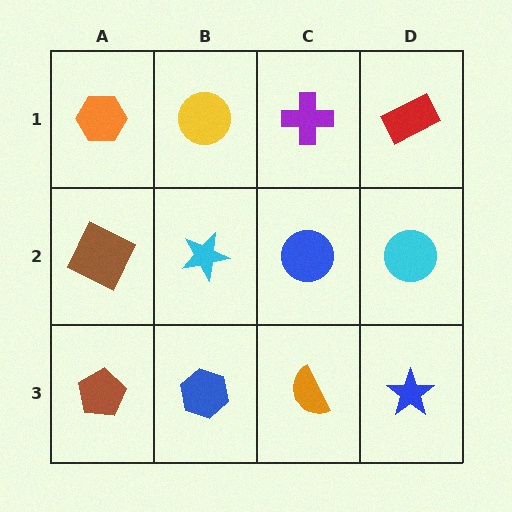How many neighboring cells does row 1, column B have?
3.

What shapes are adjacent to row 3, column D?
A cyan circle (row 2, column D), an orange semicircle (row 3, column C).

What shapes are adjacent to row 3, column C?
A blue circle (row 2, column C), a blue hexagon (row 3, column B), a blue star (row 3, column D).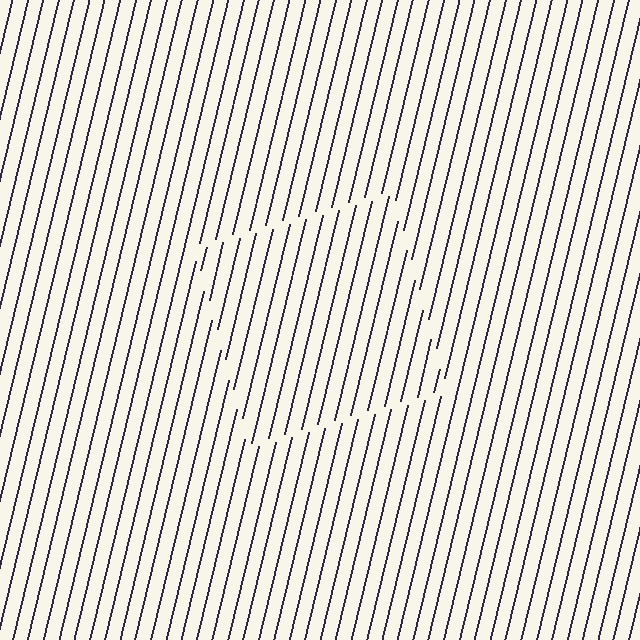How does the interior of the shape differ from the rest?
The interior of the shape contains the same grating, shifted by half a period — the contour is defined by the phase discontinuity where line-ends from the inner and outer gratings abut.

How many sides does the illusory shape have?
4 sides — the line-ends trace a square.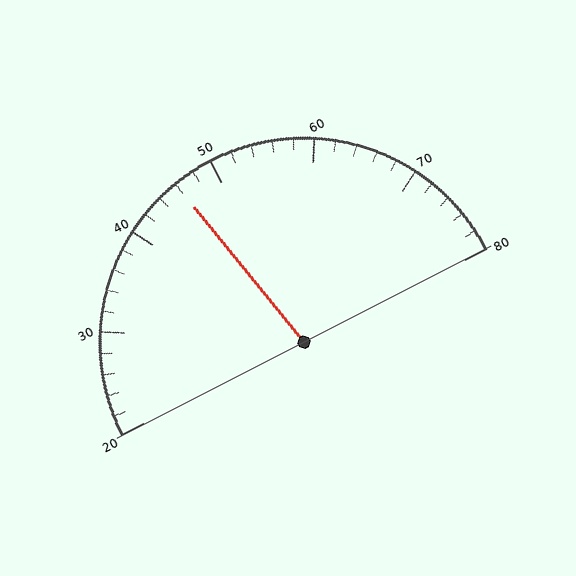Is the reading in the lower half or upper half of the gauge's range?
The reading is in the lower half of the range (20 to 80).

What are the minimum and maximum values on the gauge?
The gauge ranges from 20 to 80.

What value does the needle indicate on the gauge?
The needle indicates approximately 46.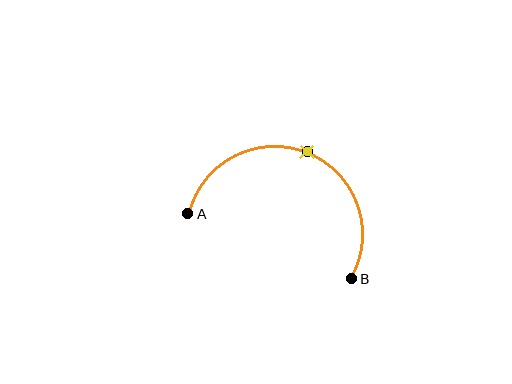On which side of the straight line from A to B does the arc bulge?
The arc bulges above the straight line connecting A and B.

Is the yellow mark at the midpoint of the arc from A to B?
Yes. The yellow mark lies on the arc at equal arc-length from both A and B — it is the arc midpoint.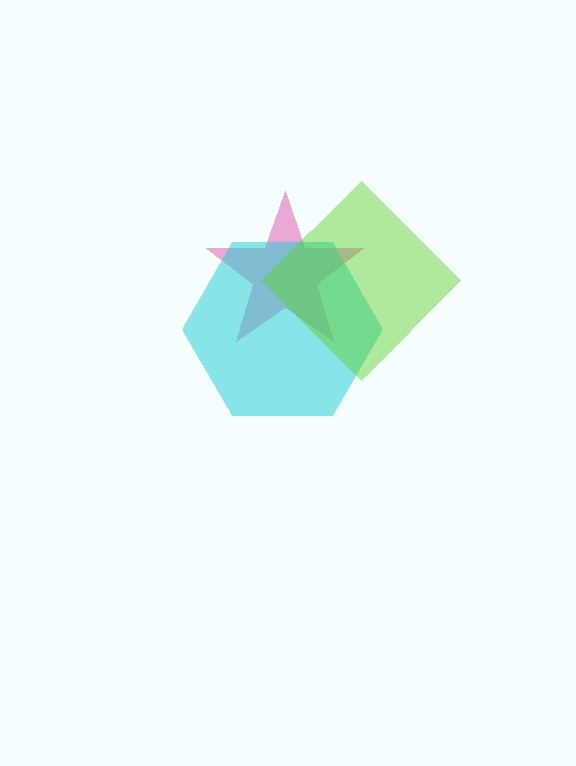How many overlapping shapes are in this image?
There are 3 overlapping shapes in the image.